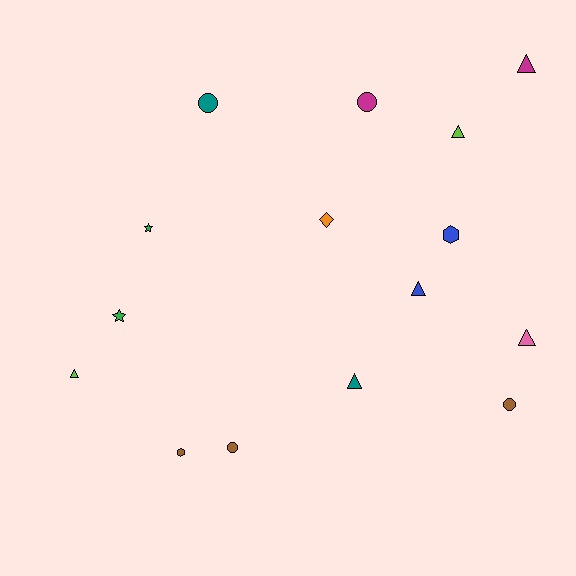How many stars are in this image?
There are 2 stars.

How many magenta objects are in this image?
There are 2 magenta objects.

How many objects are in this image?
There are 15 objects.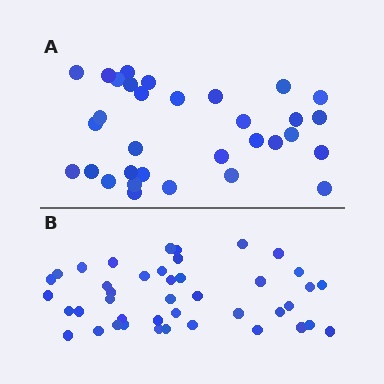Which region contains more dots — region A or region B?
Region B (the bottom region) has more dots.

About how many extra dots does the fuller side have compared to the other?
Region B has roughly 10 or so more dots than region A.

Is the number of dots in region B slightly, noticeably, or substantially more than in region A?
Region B has noticeably more, but not dramatically so. The ratio is roughly 1.3 to 1.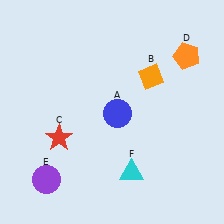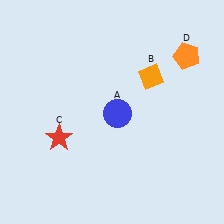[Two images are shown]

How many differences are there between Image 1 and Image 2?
There are 2 differences between the two images.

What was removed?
The cyan triangle (F), the purple circle (E) were removed in Image 2.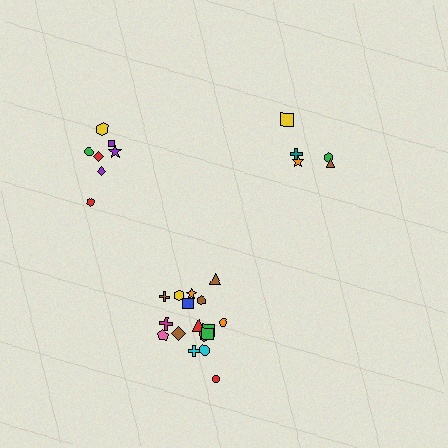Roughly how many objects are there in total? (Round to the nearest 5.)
Roughly 30 objects in total.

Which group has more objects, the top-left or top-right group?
The top-left group.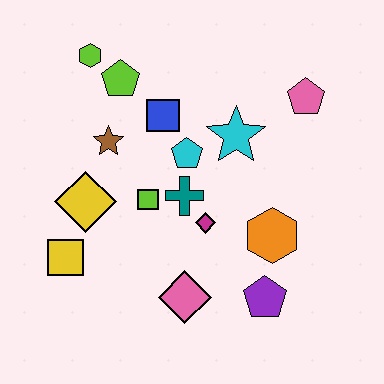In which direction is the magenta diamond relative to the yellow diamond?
The magenta diamond is to the right of the yellow diamond.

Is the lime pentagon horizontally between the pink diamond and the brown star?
Yes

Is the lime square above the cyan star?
No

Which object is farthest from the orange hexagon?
The lime hexagon is farthest from the orange hexagon.